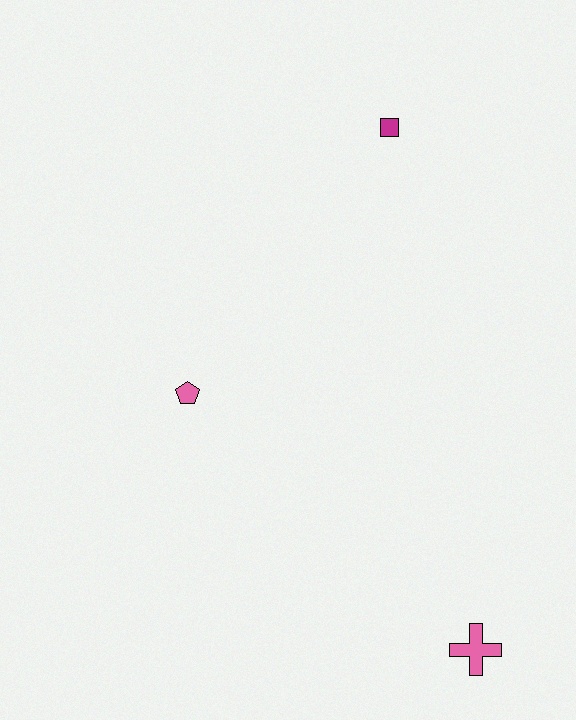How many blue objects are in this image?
There are no blue objects.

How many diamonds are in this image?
There are no diamonds.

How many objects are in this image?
There are 3 objects.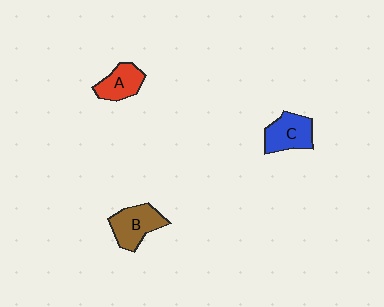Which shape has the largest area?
Shape B (brown).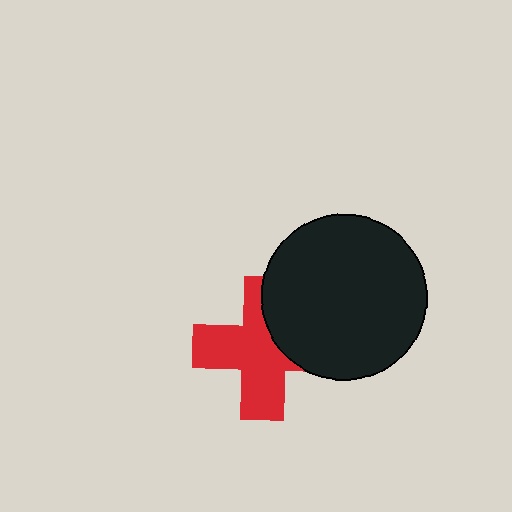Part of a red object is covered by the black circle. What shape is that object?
It is a cross.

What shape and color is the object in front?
The object in front is a black circle.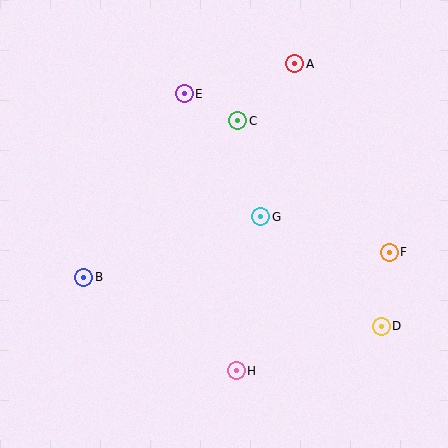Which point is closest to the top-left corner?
Point E is closest to the top-left corner.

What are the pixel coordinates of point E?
Point E is at (184, 94).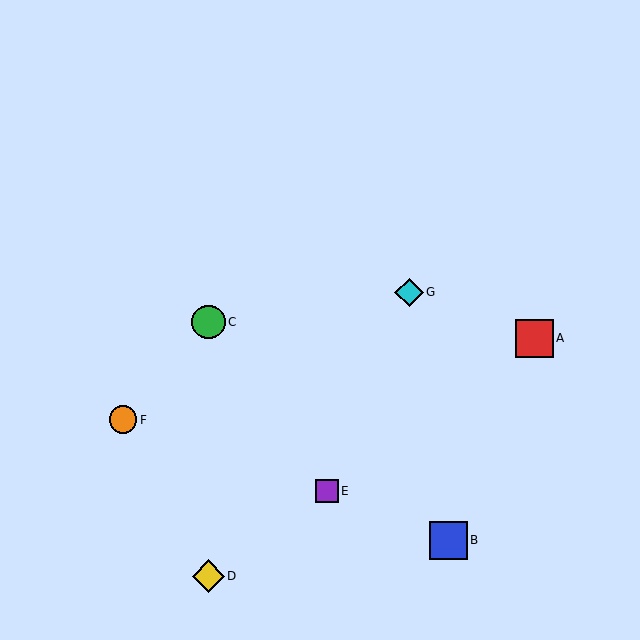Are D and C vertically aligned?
Yes, both are at x≈208.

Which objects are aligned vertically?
Objects C, D are aligned vertically.